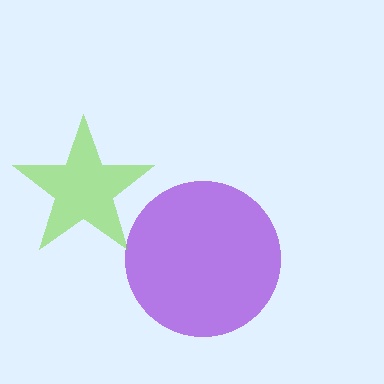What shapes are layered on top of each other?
The layered shapes are: a purple circle, a lime star.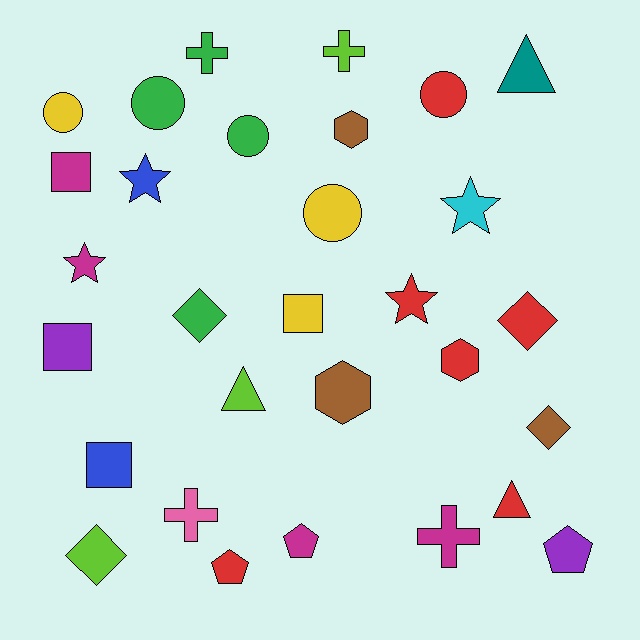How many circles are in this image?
There are 5 circles.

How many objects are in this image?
There are 30 objects.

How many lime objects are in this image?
There are 3 lime objects.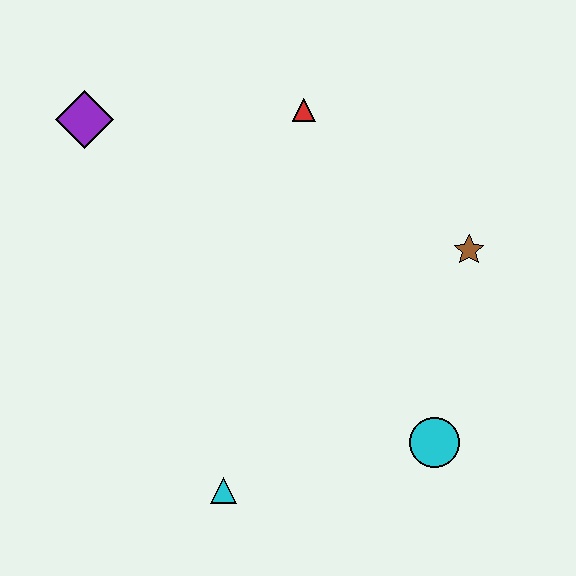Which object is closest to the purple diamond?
The red triangle is closest to the purple diamond.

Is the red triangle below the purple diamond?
No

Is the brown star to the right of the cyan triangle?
Yes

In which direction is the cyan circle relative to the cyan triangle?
The cyan circle is to the right of the cyan triangle.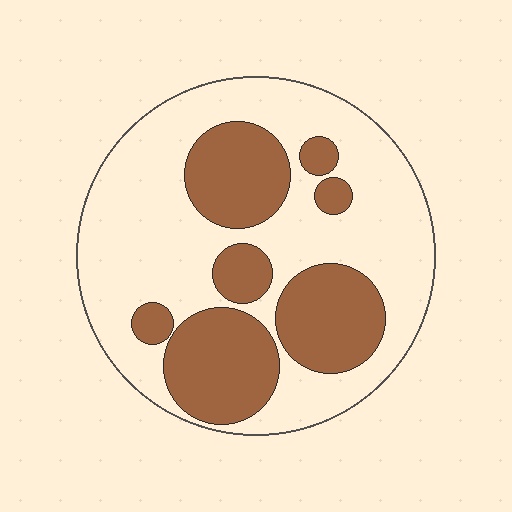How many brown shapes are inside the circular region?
7.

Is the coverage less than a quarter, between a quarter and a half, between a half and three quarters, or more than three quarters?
Between a quarter and a half.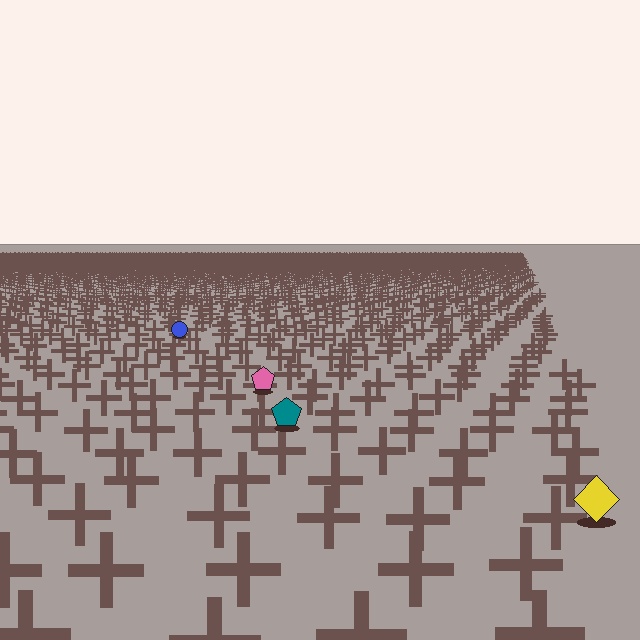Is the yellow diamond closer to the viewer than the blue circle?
Yes. The yellow diamond is closer — you can tell from the texture gradient: the ground texture is coarser near it.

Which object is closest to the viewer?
The yellow diamond is closest. The texture marks near it are larger and more spread out.